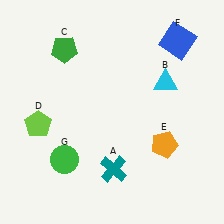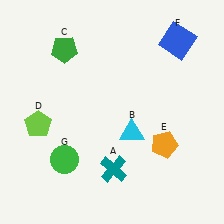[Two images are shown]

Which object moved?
The cyan triangle (B) moved down.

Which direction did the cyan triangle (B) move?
The cyan triangle (B) moved down.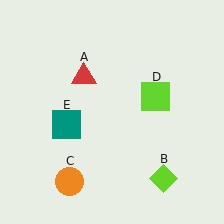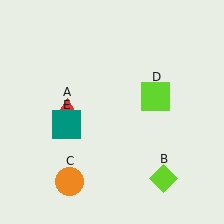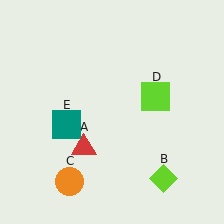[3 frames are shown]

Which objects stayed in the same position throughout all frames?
Lime diamond (object B) and orange circle (object C) and lime square (object D) and teal square (object E) remained stationary.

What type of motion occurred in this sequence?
The red triangle (object A) rotated counterclockwise around the center of the scene.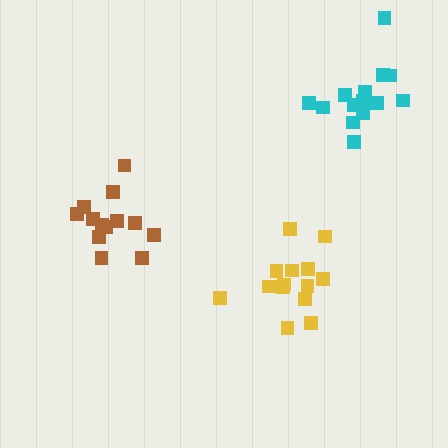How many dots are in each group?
Group 1: 14 dots, Group 2: 13 dots, Group 3: 15 dots (42 total).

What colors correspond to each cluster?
The clusters are colored: yellow, brown, cyan.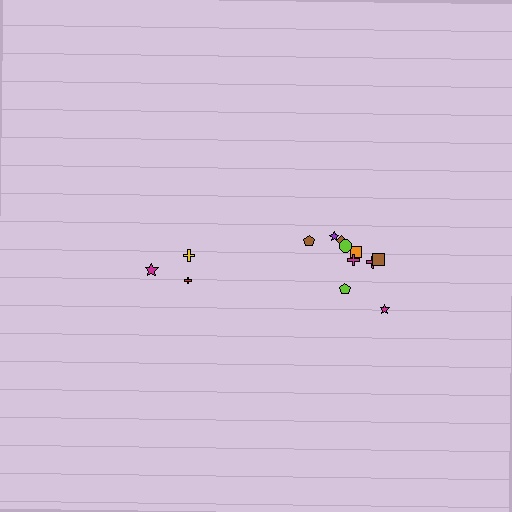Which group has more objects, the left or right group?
The right group.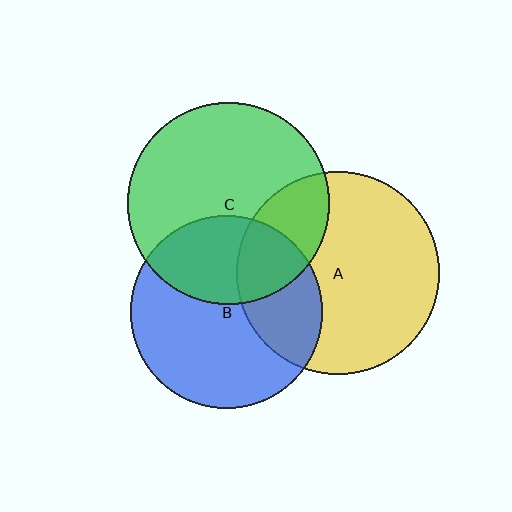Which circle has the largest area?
Circle A (yellow).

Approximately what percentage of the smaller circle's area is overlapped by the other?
Approximately 25%.